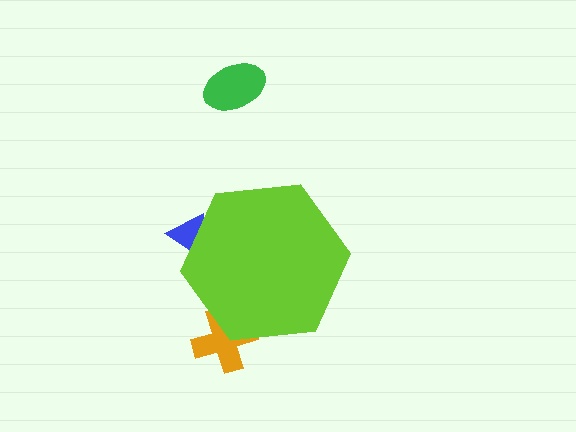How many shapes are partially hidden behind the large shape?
2 shapes are partially hidden.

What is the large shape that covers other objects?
A lime hexagon.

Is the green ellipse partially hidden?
No, the green ellipse is fully visible.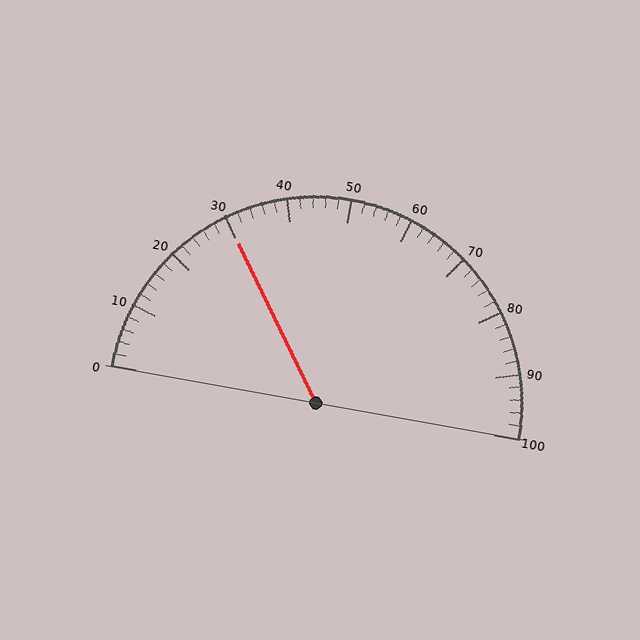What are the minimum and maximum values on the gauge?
The gauge ranges from 0 to 100.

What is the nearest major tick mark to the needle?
The nearest major tick mark is 30.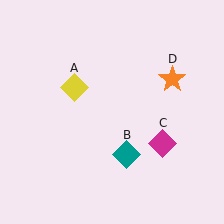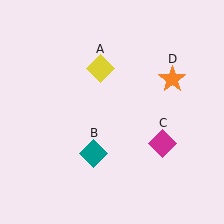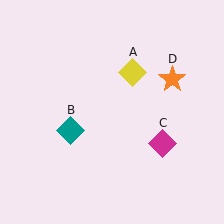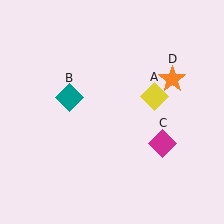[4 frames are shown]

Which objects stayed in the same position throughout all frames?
Magenta diamond (object C) and orange star (object D) remained stationary.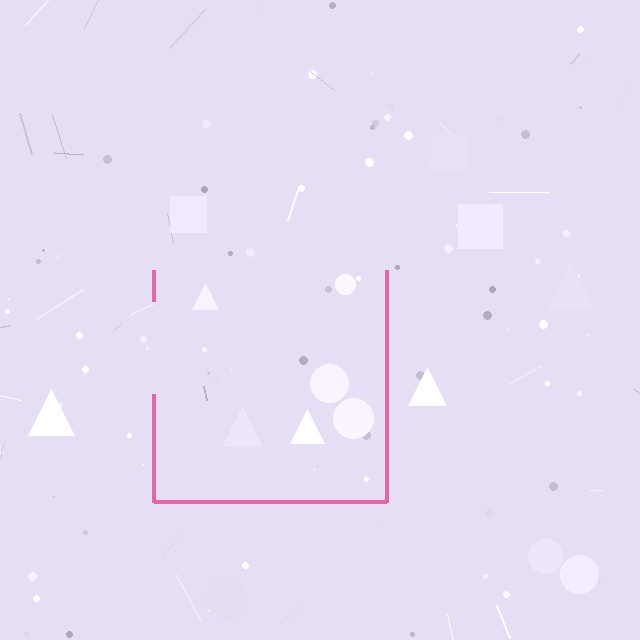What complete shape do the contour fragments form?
The contour fragments form a square.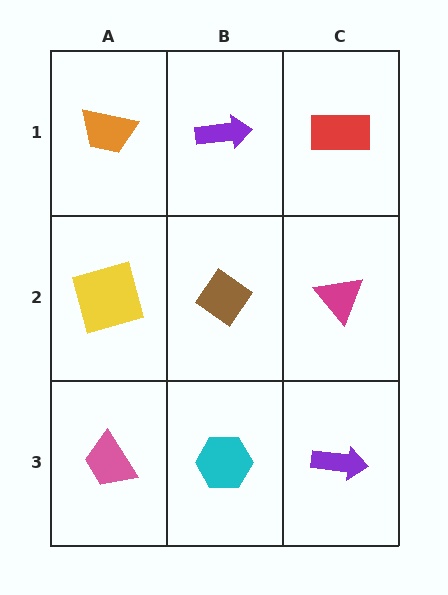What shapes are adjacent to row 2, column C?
A red rectangle (row 1, column C), a purple arrow (row 3, column C), a brown diamond (row 2, column B).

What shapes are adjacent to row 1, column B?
A brown diamond (row 2, column B), an orange trapezoid (row 1, column A), a red rectangle (row 1, column C).